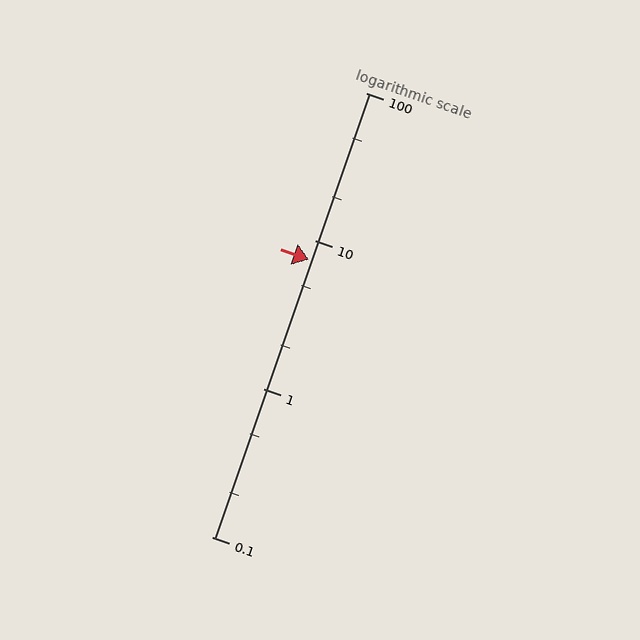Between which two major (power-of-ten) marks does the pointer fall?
The pointer is between 1 and 10.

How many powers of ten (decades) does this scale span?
The scale spans 3 decades, from 0.1 to 100.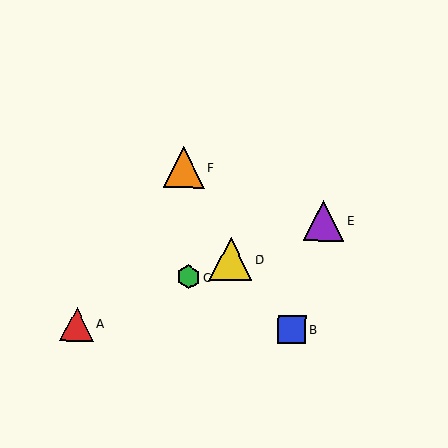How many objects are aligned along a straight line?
4 objects (A, C, D, E) are aligned along a straight line.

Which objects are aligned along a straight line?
Objects A, C, D, E are aligned along a straight line.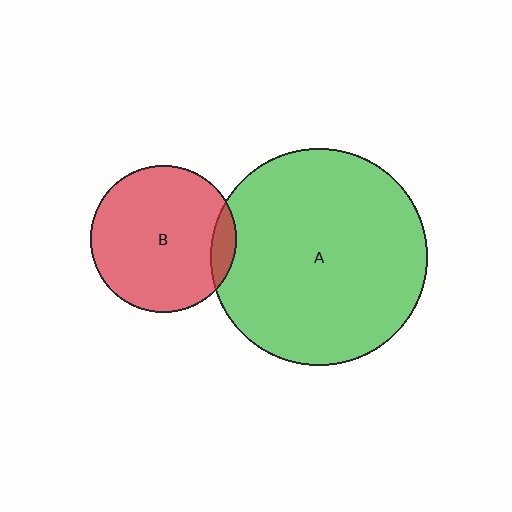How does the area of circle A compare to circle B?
Approximately 2.2 times.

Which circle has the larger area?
Circle A (green).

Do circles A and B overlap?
Yes.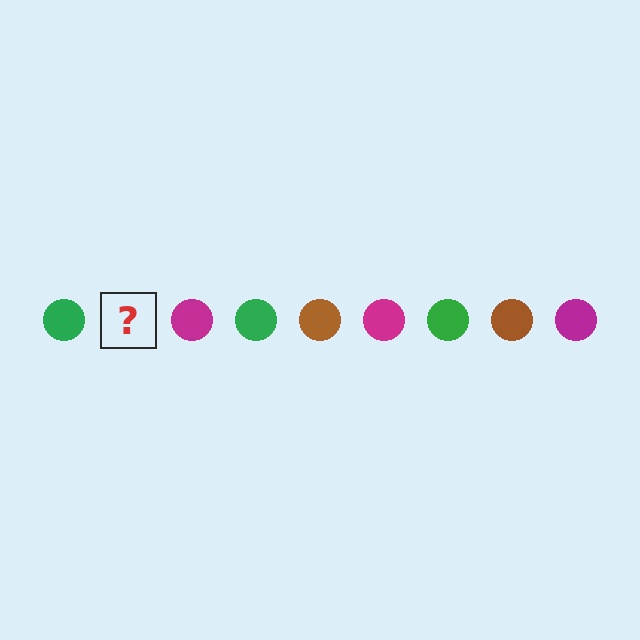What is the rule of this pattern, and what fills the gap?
The rule is that the pattern cycles through green, brown, magenta circles. The gap should be filled with a brown circle.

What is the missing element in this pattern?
The missing element is a brown circle.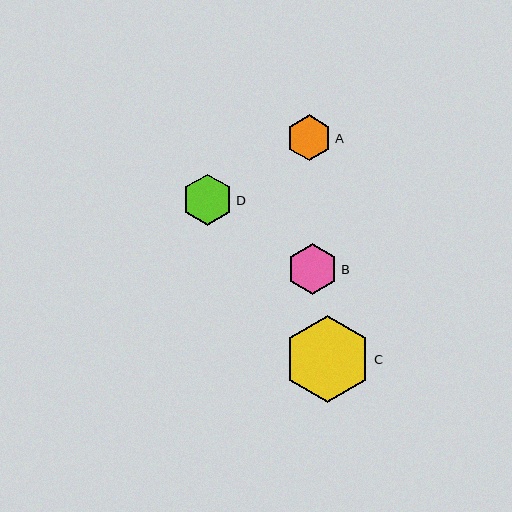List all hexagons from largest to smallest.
From largest to smallest: C, D, B, A.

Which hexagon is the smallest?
Hexagon A is the smallest with a size of approximately 45 pixels.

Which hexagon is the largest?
Hexagon C is the largest with a size of approximately 87 pixels.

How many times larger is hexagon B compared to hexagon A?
Hexagon B is approximately 1.1 times the size of hexagon A.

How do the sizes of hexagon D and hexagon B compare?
Hexagon D and hexagon B are approximately the same size.